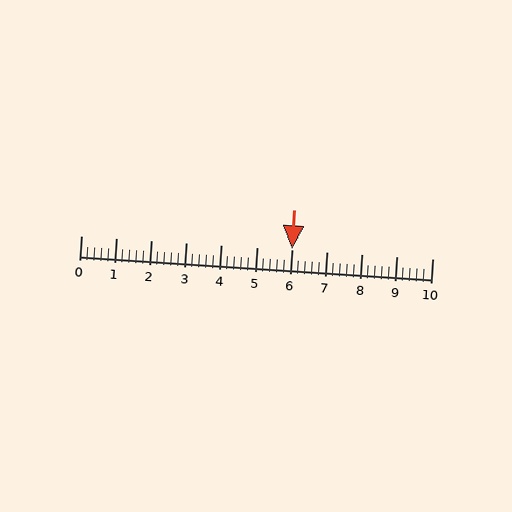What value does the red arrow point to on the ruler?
The red arrow points to approximately 6.0.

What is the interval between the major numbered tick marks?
The major tick marks are spaced 1 units apart.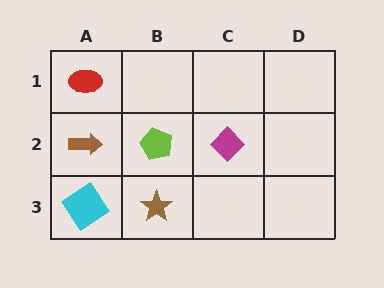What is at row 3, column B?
A brown star.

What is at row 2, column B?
A lime pentagon.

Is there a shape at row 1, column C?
No, that cell is empty.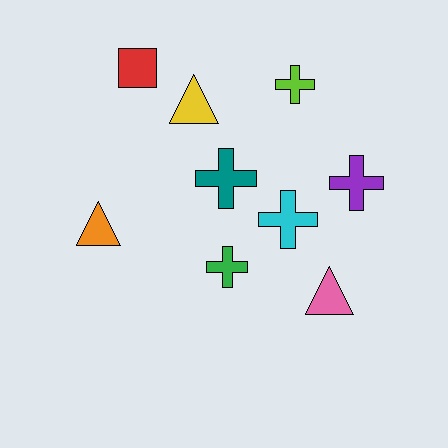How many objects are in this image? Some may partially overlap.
There are 9 objects.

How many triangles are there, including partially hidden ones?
There are 3 triangles.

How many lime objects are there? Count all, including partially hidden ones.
There is 1 lime object.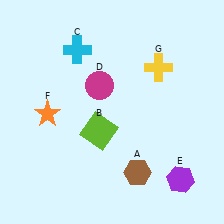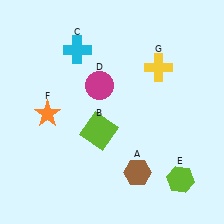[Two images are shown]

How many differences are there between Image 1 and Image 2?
There is 1 difference between the two images.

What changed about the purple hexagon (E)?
In Image 1, E is purple. In Image 2, it changed to lime.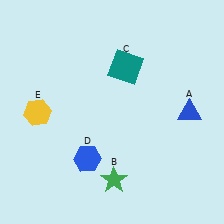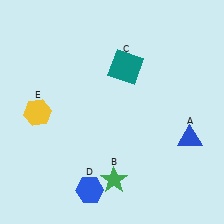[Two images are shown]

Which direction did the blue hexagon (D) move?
The blue hexagon (D) moved down.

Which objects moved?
The objects that moved are: the blue triangle (A), the blue hexagon (D).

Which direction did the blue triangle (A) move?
The blue triangle (A) moved down.